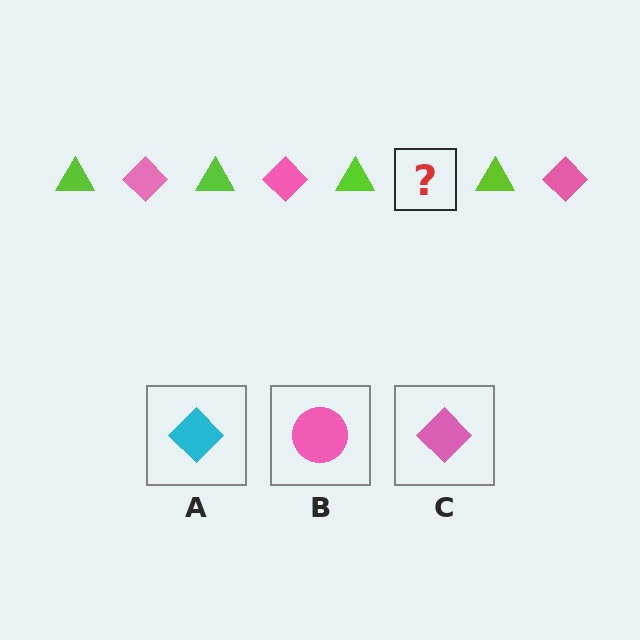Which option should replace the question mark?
Option C.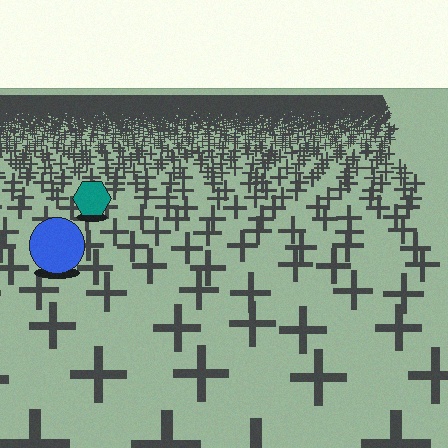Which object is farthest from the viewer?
The teal hexagon is farthest from the viewer. It appears smaller and the ground texture around it is denser.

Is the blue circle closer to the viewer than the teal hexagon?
Yes. The blue circle is closer — you can tell from the texture gradient: the ground texture is coarser near it.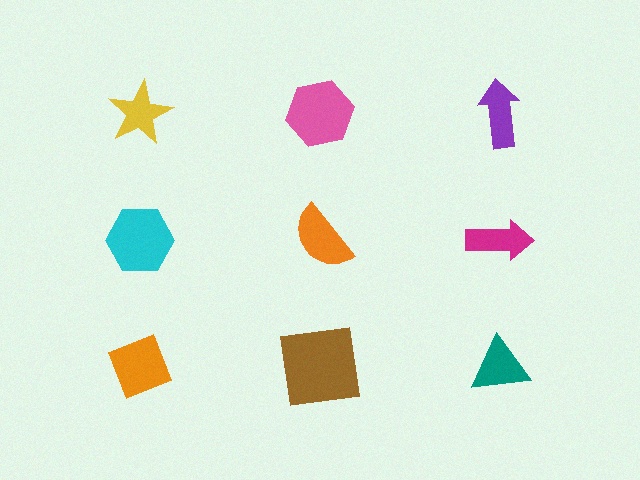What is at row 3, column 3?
A teal triangle.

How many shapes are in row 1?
3 shapes.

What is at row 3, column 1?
An orange diamond.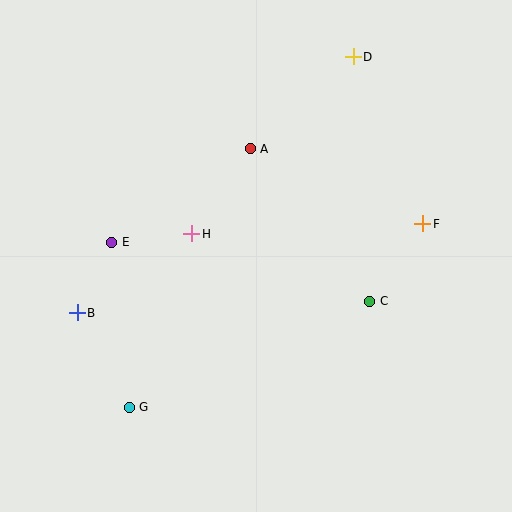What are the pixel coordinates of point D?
Point D is at (353, 57).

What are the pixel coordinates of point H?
Point H is at (192, 234).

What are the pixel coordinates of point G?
Point G is at (129, 407).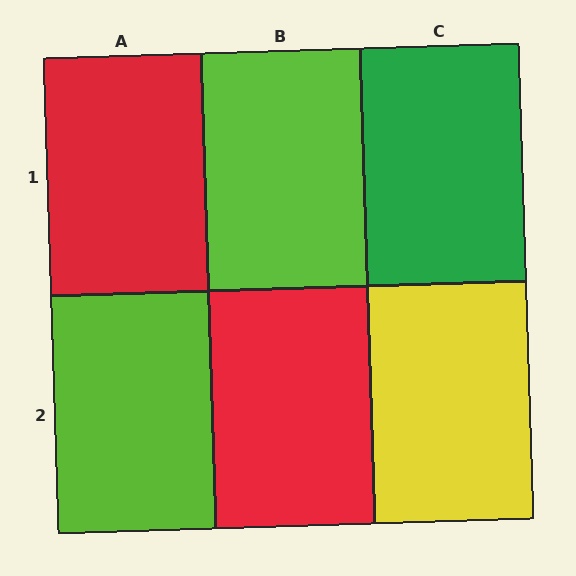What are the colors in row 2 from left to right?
Lime, red, yellow.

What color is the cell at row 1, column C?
Green.